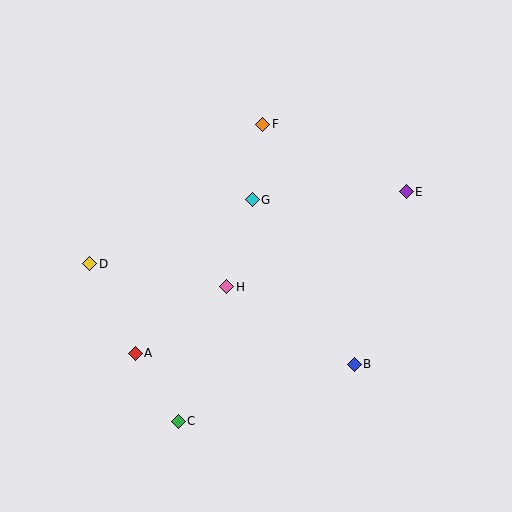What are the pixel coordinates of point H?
Point H is at (227, 287).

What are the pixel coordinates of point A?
Point A is at (135, 353).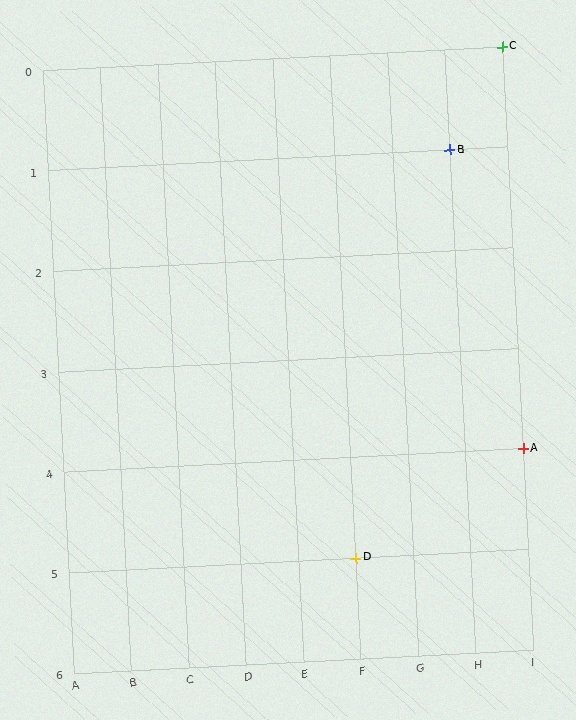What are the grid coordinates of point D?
Point D is at grid coordinates (F, 5).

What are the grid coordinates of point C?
Point C is at grid coordinates (I, 0).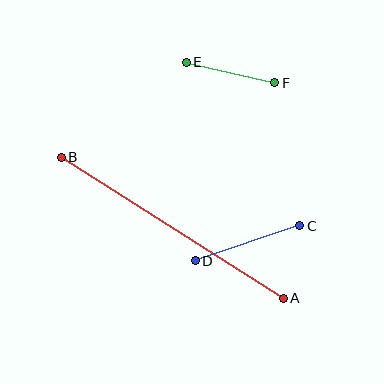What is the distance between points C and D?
The distance is approximately 110 pixels.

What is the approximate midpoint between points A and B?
The midpoint is at approximately (172, 228) pixels.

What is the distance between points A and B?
The distance is approximately 264 pixels.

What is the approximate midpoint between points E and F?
The midpoint is at approximately (231, 73) pixels.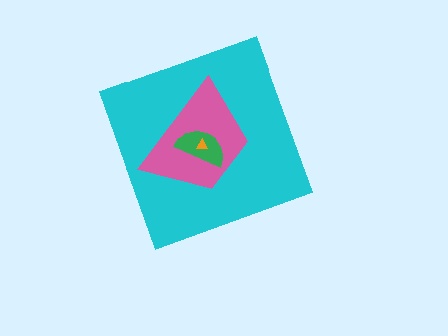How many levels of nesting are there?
4.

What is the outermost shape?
The cyan diamond.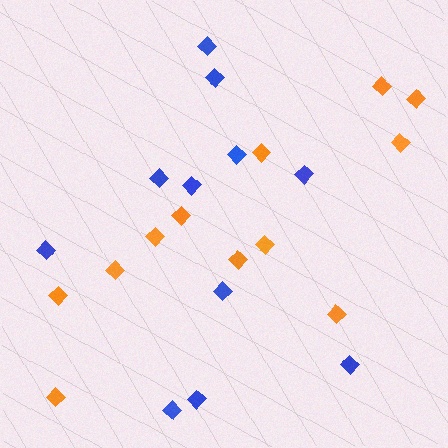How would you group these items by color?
There are 2 groups: one group of orange diamonds (12) and one group of blue diamonds (11).